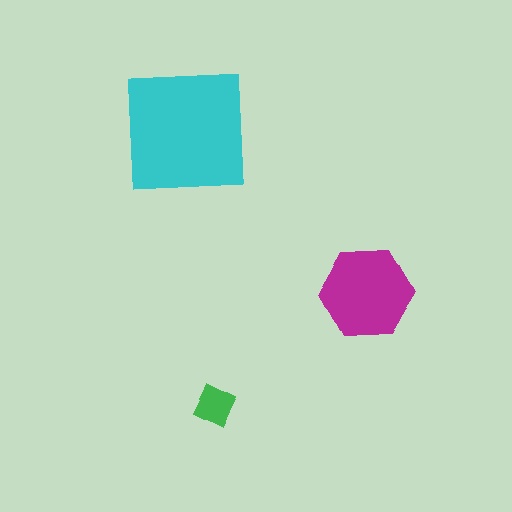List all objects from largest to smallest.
The cyan square, the magenta hexagon, the green diamond.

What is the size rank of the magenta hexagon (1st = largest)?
2nd.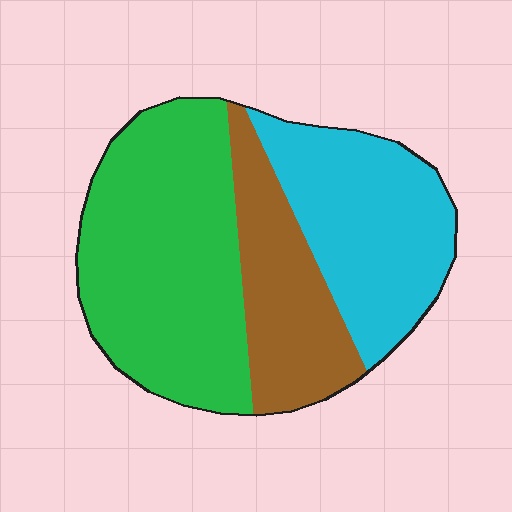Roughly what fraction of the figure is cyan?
Cyan covers around 30% of the figure.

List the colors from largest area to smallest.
From largest to smallest: green, cyan, brown.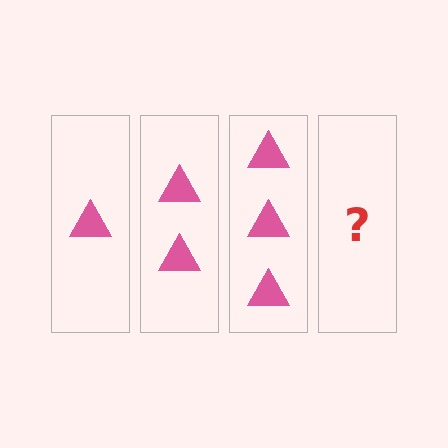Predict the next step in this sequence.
The next step is 4 triangles.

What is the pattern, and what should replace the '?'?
The pattern is that each step adds one more triangle. The '?' should be 4 triangles.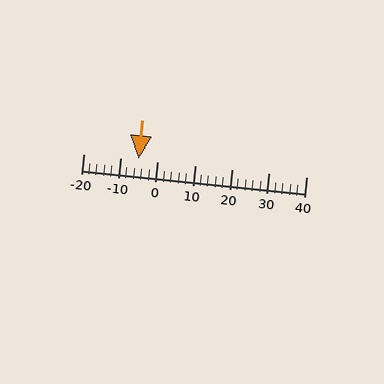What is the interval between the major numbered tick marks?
The major tick marks are spaced 10 units apart.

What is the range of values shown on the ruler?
The ruler shows values from -20 to 40.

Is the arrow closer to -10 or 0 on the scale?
The arrow is closer to -10.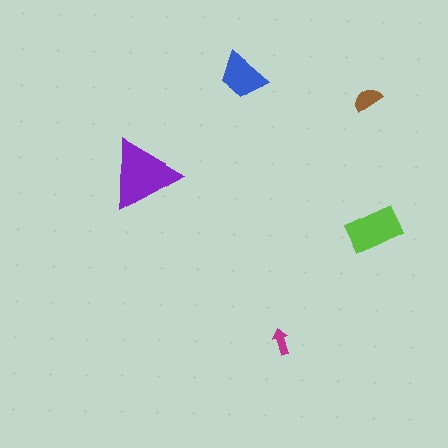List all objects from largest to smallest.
The purple triangle, the lime rectangle, the blue trapezoid, the brown semicircle, the magenta arrow.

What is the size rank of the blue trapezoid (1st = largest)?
3rd.